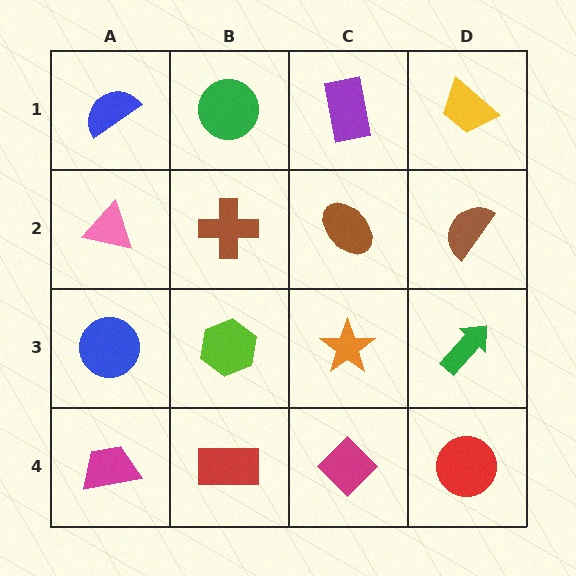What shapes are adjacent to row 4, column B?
A lime hexagon (row 3, column B), a magenta trapezoid (row 4, column A), a magenta diamond (row 4, column C).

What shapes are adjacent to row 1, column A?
A pink triangle (row 2, column A), a green circle (row 1, column B).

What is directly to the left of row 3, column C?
A lime hexagon.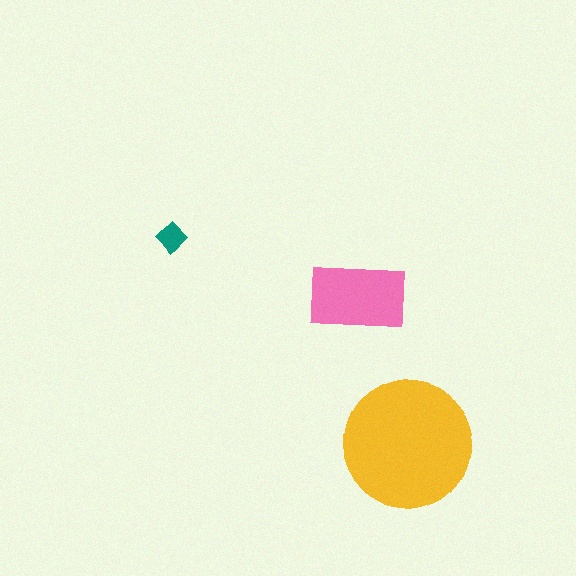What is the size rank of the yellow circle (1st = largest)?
1st.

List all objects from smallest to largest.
The teal diamond, the pink rectangle, the yellow circle.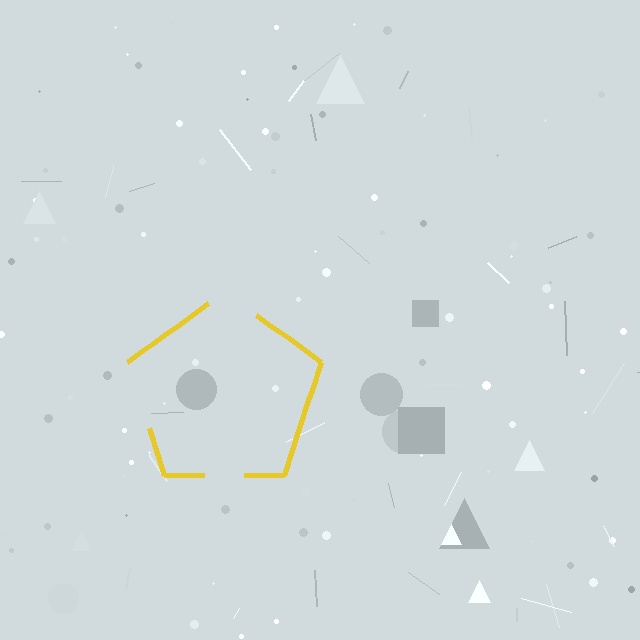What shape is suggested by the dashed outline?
The dashed outline suggests a pentagon.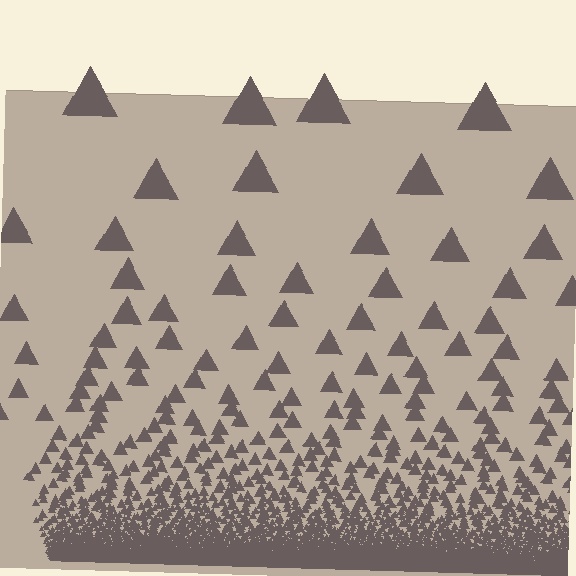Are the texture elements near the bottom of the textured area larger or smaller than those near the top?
Smaller. The gradient is inverted — elements near the bottom are smaller and denser.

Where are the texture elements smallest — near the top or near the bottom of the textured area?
Near the bottom.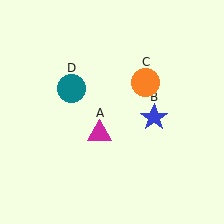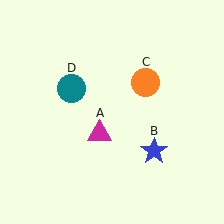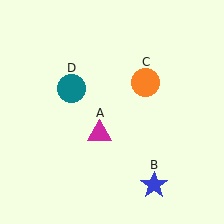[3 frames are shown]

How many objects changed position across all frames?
1 object changed position: blue star (object B).